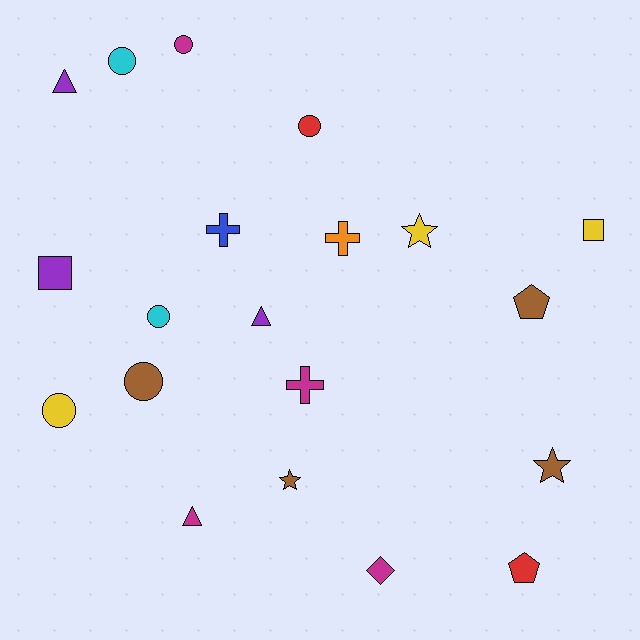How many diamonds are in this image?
There is 1 diamond.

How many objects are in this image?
There are 20 objects.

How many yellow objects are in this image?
There are 3 yellow objects.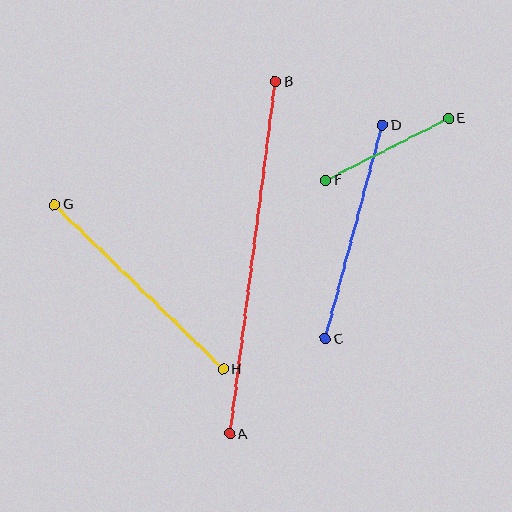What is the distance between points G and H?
The distance is approximately 236 pixels.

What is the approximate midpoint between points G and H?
The midpoint is at approximately (139, 287) pixels.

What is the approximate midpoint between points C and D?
The midpoint is at approximately (354, 232) pixels.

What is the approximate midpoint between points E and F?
The midpoint is at approximately (387, 149) pixels.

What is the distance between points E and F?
The distance is approximately 137 pixels.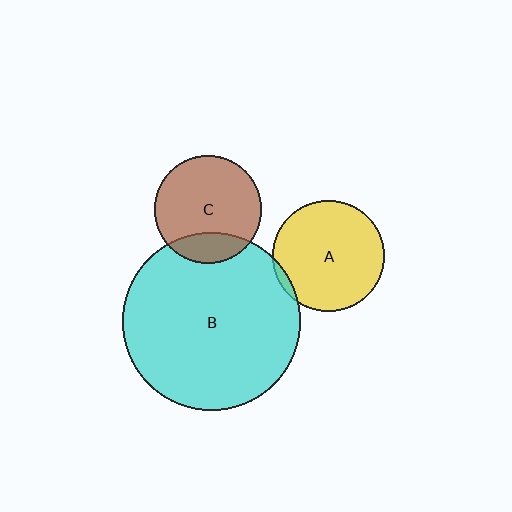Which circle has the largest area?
Circle B (cyan).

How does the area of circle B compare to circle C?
Approximately 2.7 times.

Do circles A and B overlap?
Yes.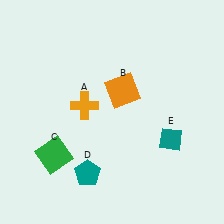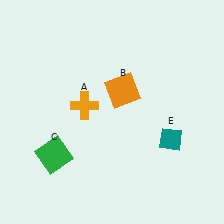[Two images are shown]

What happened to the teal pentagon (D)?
The teal pentagon (D) was removed in Image 2. It was in the bottom-left area of Image 1.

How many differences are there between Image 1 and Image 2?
There is 1 difference between the two images.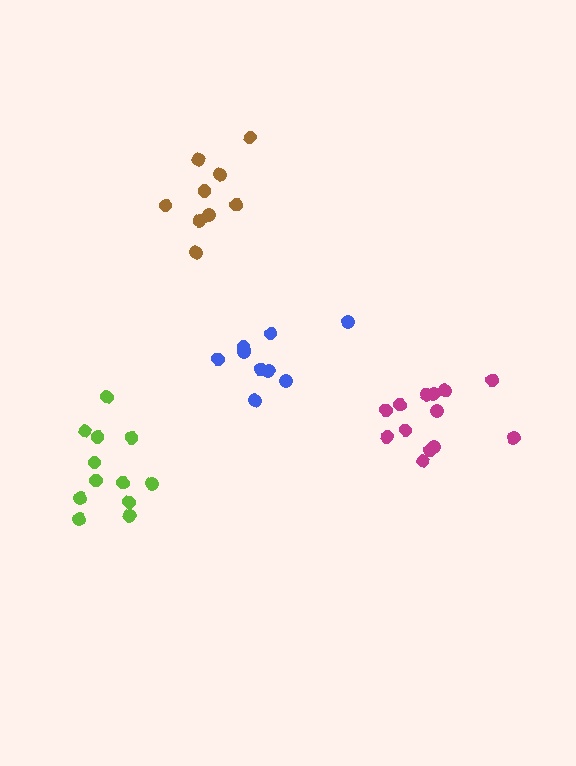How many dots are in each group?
Group 1: 9 dots, Group 2: 9 dots, Group 3: 12 dots, Group 4: 13 dots (43 total).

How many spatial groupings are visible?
There are 4 spatial groupings.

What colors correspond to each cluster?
The clusters are colored: brown, blue, lime, magenta.